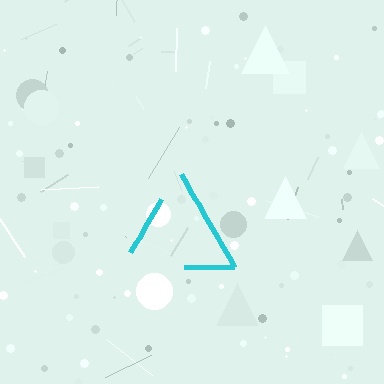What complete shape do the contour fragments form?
The contour fragments form a triangle.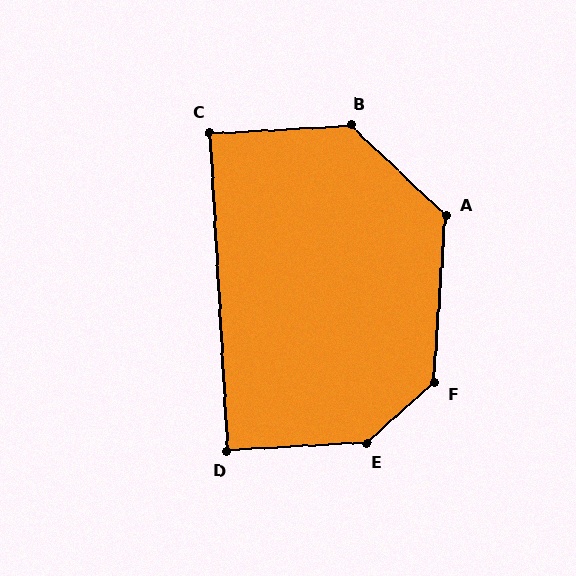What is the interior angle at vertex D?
Approximately 90 degrees (approximately right).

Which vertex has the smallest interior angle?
C, at approximately 90 degrees.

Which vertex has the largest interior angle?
E, at approximately 141 degrees.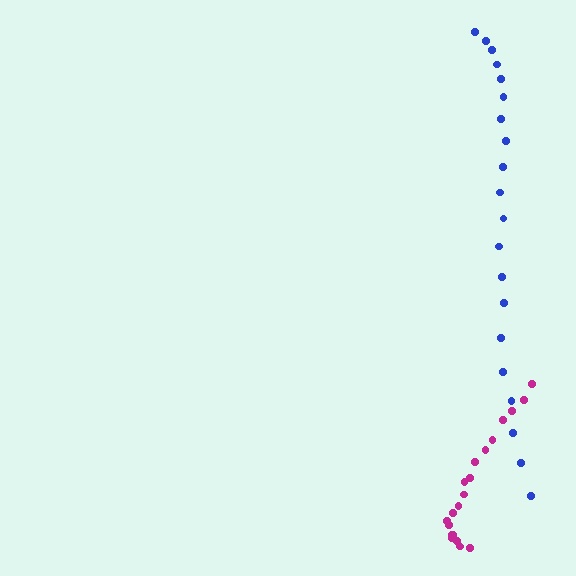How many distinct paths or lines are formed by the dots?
There are 2 distinct paths.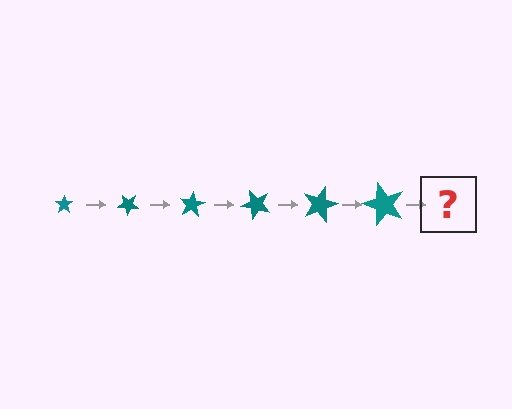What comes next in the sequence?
The next element should be a star, larger than the previous one and rotated 240 degrees from the start.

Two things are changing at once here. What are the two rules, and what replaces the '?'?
The two rules are that the star grows larger each step and it rotates 40 degrees each step. The '?' should be a star, larger than the previous one and rotated 240 degrees from the start.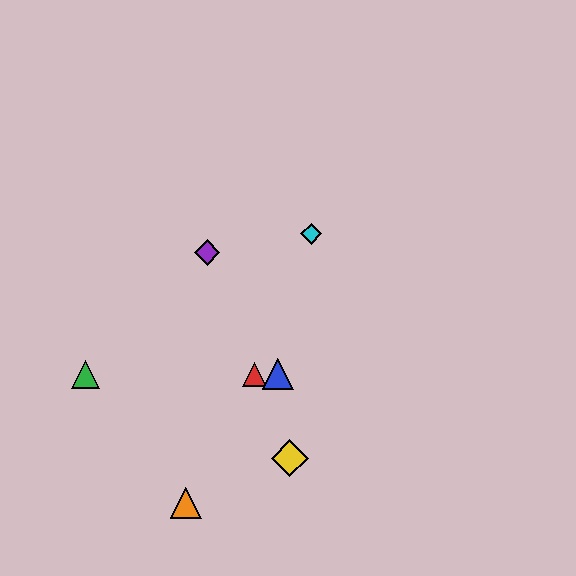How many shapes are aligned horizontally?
3 shapes (the red triangle, the blue triangle, the green triangle) are aligned horizontally.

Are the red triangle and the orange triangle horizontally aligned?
No, the red triangle is at y≈374 and the orange triangle is at y≈503.